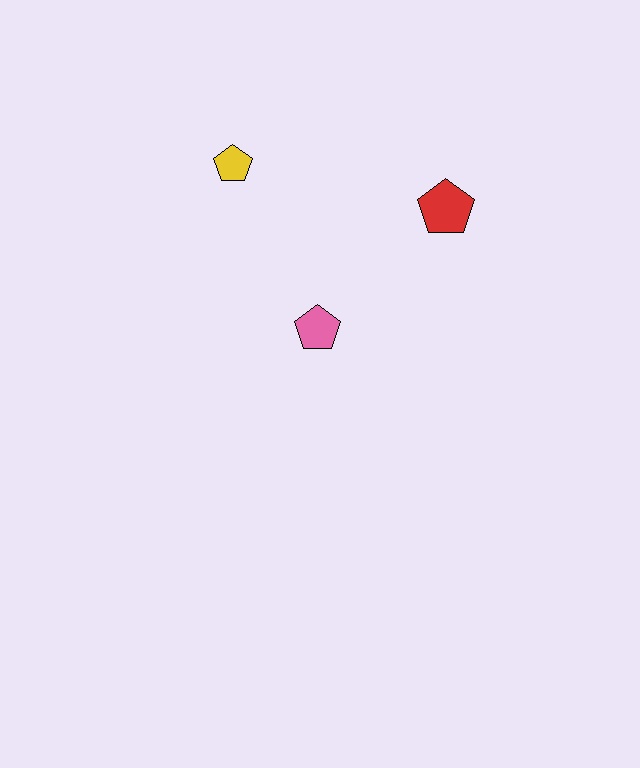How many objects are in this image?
There are 3 objects.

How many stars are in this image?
There are no stars.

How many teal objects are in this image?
There are no teal objects.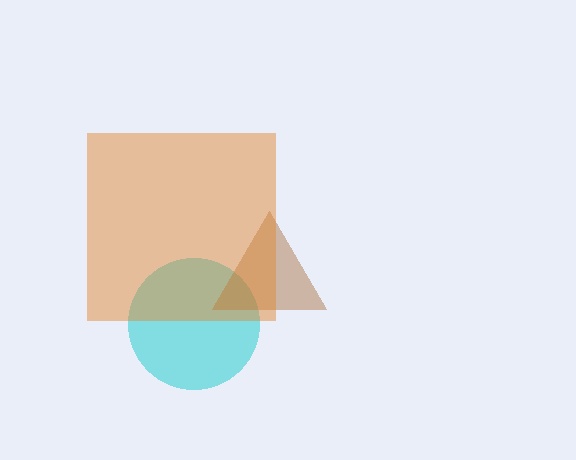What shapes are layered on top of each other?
The layered shapes are: a cyan circle, a brown triangle, an orange square.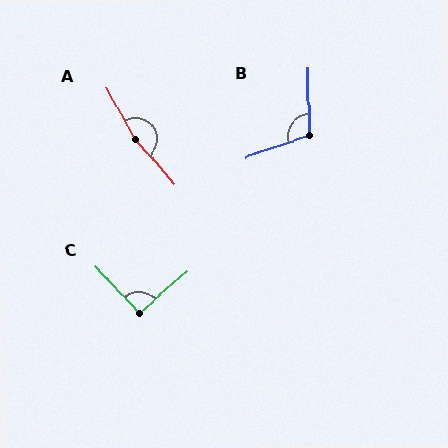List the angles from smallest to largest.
C (92°), B (107°), A (169°).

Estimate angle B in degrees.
Approximately 107 degrees.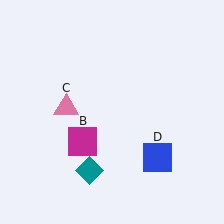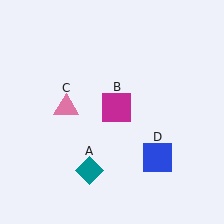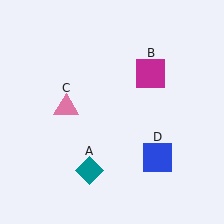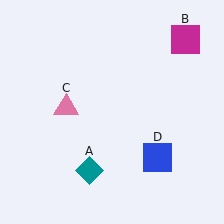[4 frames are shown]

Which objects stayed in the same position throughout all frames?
Teal diamond (object A) and pink triangle (object C) and blue square (object D) remained stationary.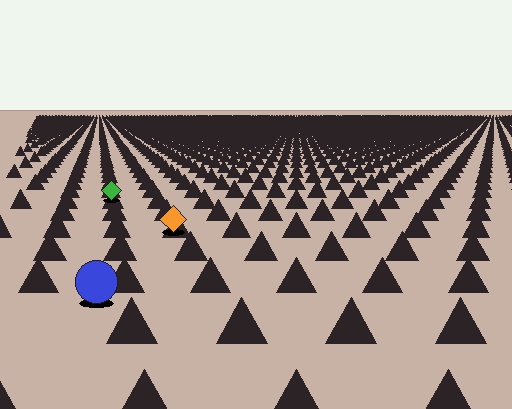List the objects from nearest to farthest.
From nearest to farthest: the blue circle, the orange diamond, the green diamond.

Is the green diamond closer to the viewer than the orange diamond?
No. The orange diamond is closer — you can tell from the texture gradient: the ground texture is coarser near it.